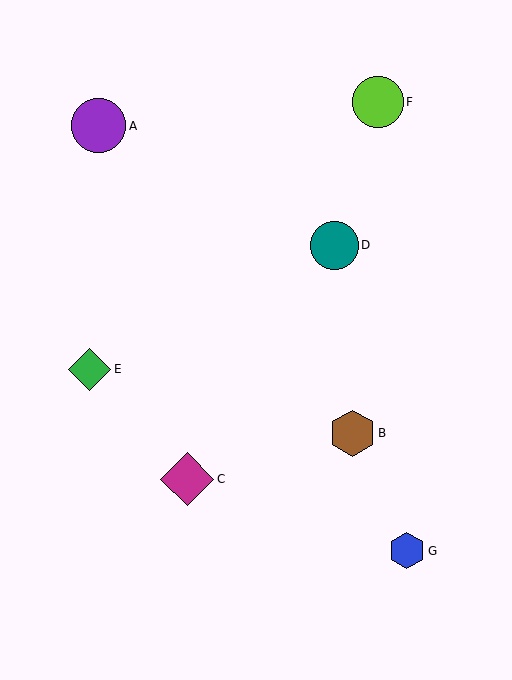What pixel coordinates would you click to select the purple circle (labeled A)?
Click at (99, 126) to select the purple circle A.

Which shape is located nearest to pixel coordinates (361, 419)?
The brown hexagon (labeled B) at (352, 433) is nearest to that location.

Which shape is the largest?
The purple circle (labeled A) is the largest.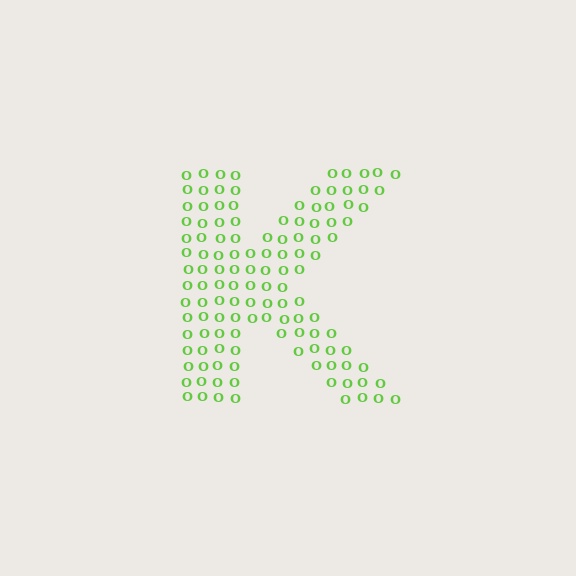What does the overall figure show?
The overall figure shows the letter K.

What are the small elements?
The small elements are letter O's.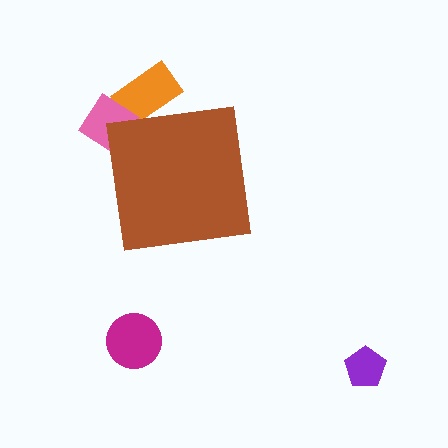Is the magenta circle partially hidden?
No, the magenta circle is fully visible.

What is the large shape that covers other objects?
A brown square.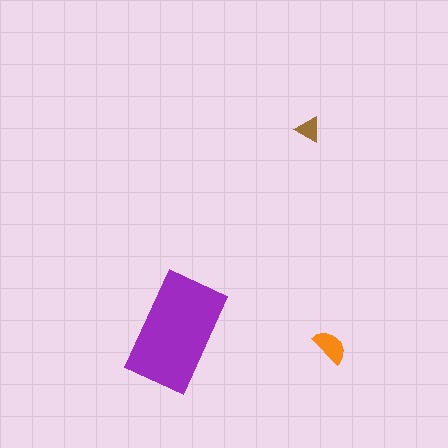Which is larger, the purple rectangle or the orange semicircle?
The purple rectangle.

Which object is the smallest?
The brown triangle.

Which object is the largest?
The purple rectangle.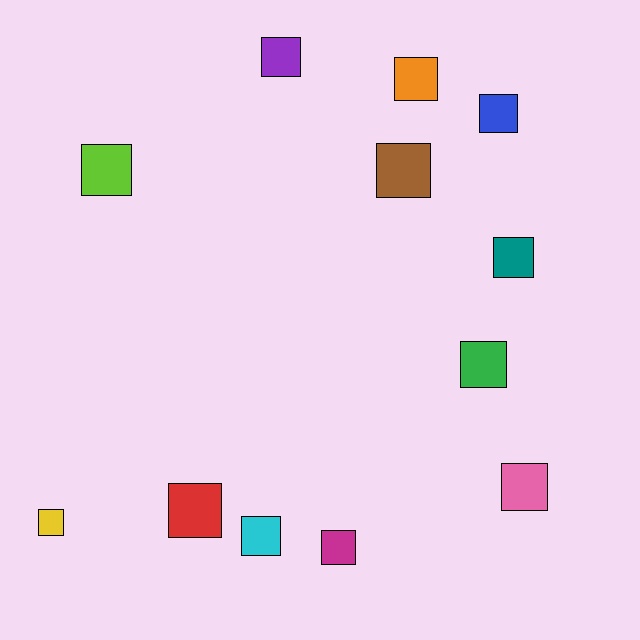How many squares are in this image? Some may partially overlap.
There are 12 squares.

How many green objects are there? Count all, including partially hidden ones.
There is 1 green object.